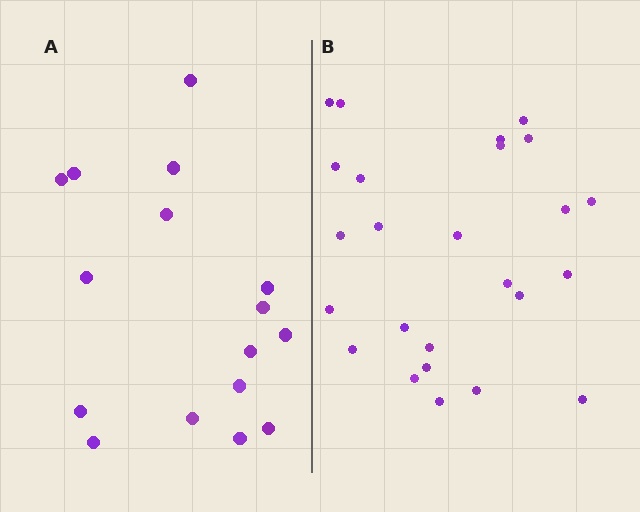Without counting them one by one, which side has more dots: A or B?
Region B (the right region) has more dots.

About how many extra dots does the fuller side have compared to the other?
Region B has roughly 8 or so more dots than region A.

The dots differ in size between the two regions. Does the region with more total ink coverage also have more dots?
No. Region A has more total ink coverage because its dots are larger, but region B actually contains more individual dots. Total area can be misleading — the number of items is what matters here.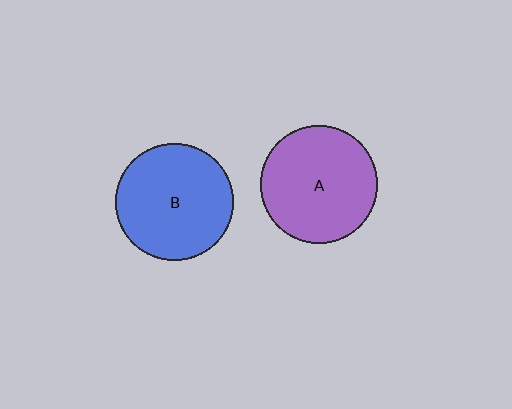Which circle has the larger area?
Circle B (blue).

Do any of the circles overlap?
No, none of the circles overlap.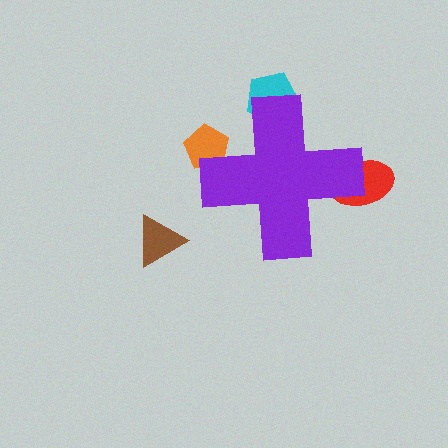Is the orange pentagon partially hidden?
Yes, the orange pentagon is partially hidden behind the purple cross.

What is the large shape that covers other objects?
A purple cross.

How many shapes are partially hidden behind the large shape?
3 shapes are partially hidden.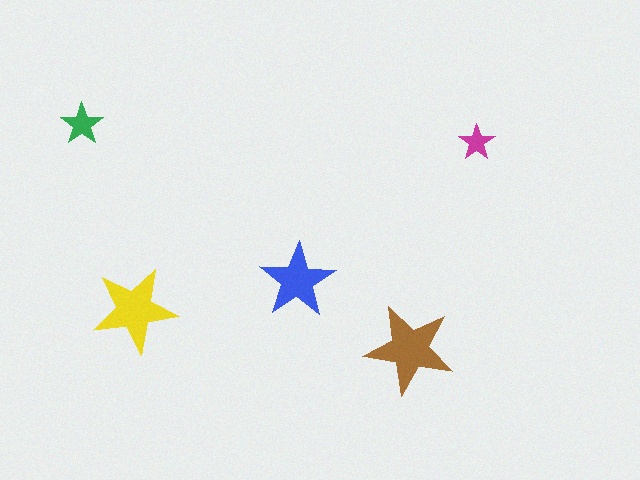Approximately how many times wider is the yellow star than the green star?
About 2 times wider.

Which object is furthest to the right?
The magenta star is rightmost.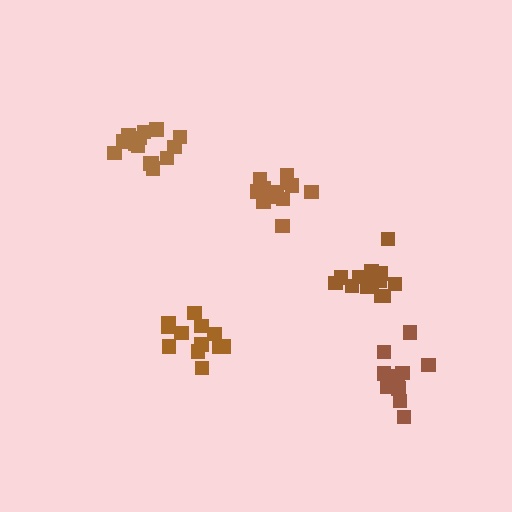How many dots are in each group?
Group 1: 13 dots, Group 2: 13 dots, Group 3: 14 dots, Group 4: 13 dots, Group 5: 14 dots (67 total).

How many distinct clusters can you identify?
There are 5 distinct clusters.